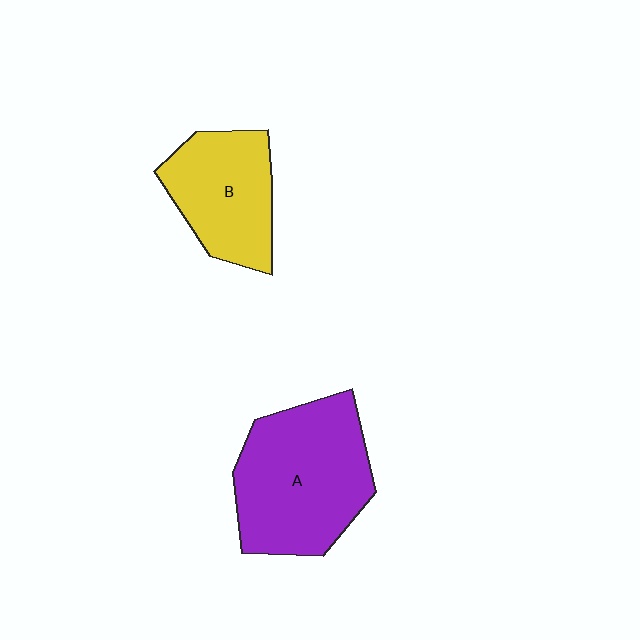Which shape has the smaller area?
Shape B (yellow).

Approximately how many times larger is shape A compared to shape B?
Approximately 1.5 times.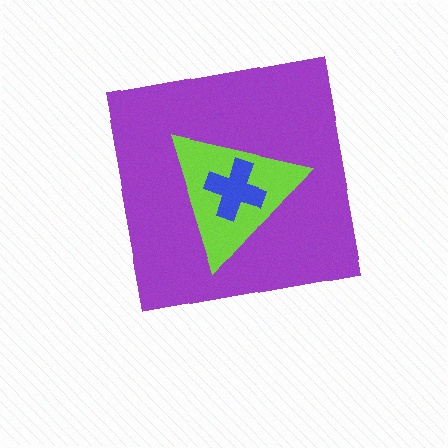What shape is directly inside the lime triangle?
The blue cross.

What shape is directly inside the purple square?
The lime triangle.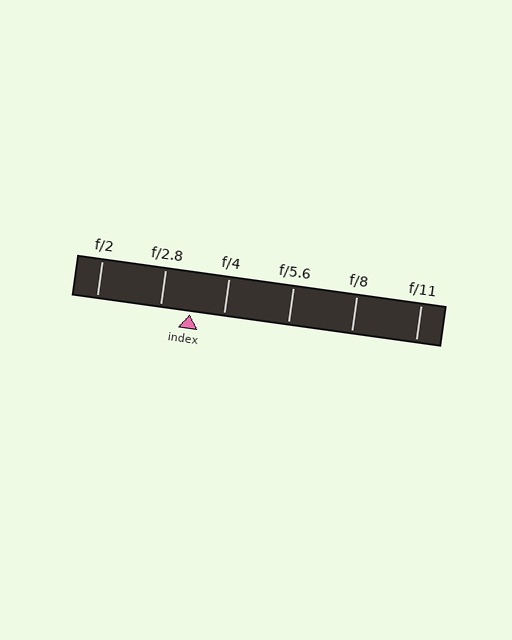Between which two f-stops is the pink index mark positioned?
The index mark is between f/2.8 and f/4.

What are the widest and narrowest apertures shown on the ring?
The widest aperture shown is f/2 and the narrowest is f/11.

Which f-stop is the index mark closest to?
The index mark is closest to f/2.8.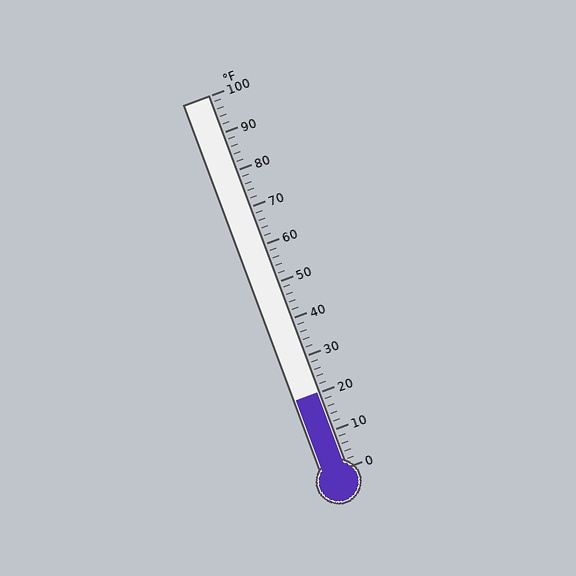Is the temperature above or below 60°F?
The temperature is below 60°F.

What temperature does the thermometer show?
The thermometer shows approximately 20°F.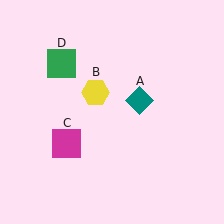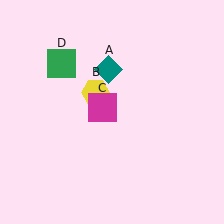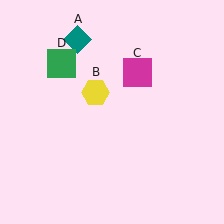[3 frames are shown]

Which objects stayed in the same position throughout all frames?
Yellow hexagon (object B) and green square (object D) remained stationary.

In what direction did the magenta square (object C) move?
The magenta square (object C) moved up and to the right.